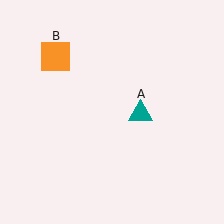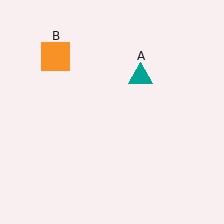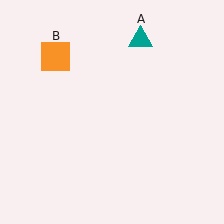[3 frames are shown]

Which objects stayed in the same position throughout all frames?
Orange square (object B) remained stationary.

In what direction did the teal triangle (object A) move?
The teal triangle (object A) moved up.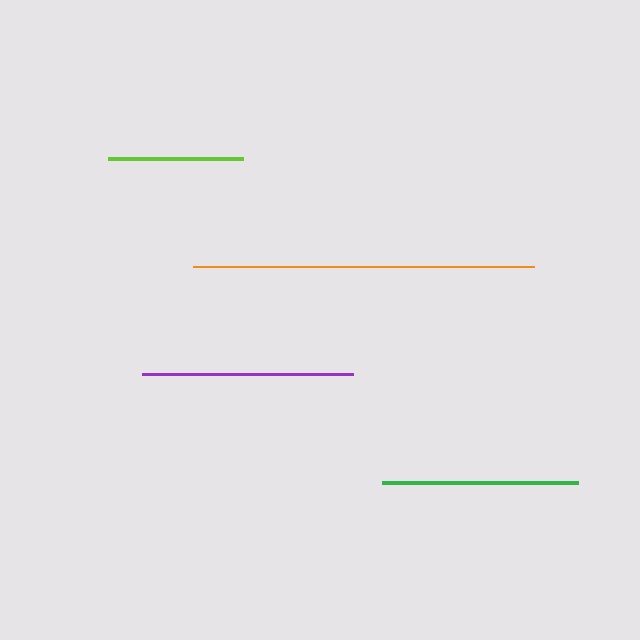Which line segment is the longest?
The orange line is the longest at approximately 341 pixels.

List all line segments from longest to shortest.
From longest to shortest: orange, purple, green, lime.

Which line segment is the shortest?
The lime line is the shortest at approximately 134 pixels.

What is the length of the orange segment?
The orange segment is approximately 341 pixels long.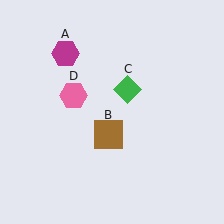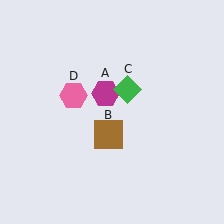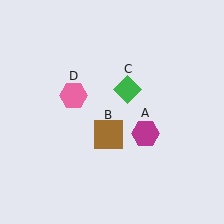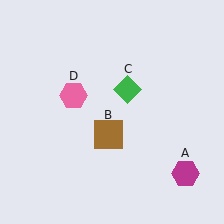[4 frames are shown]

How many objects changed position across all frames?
1 object changed position: magenta hexagon (object A).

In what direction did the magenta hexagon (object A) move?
The magenta hexagon (object A) moved down and to the right.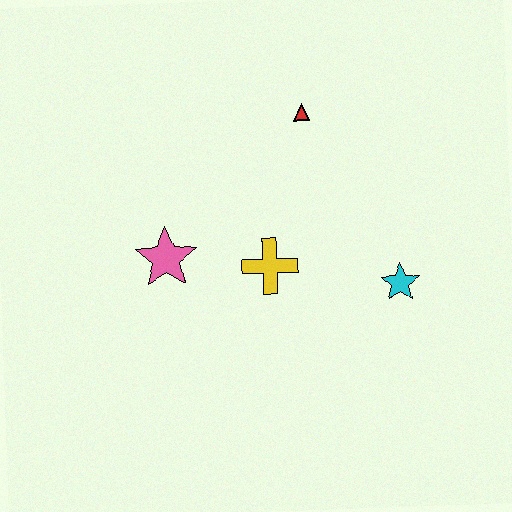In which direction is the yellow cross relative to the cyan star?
The yellow cross is to the left of the cyan star.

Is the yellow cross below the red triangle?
Yes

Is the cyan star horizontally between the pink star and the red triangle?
No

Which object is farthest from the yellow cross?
The red triangle is farthest from the yellow cross.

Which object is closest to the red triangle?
The yellow cross is closest to the red triangle.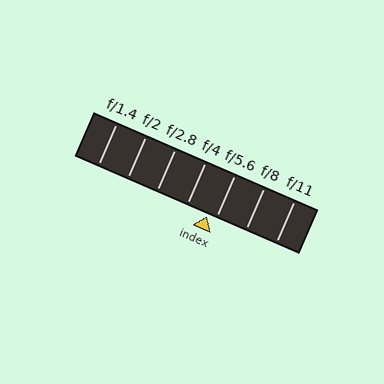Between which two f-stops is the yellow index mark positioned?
The index mark is between f/4 and f/5.6.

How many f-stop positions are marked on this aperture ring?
There are 7 f-stop positions marked.